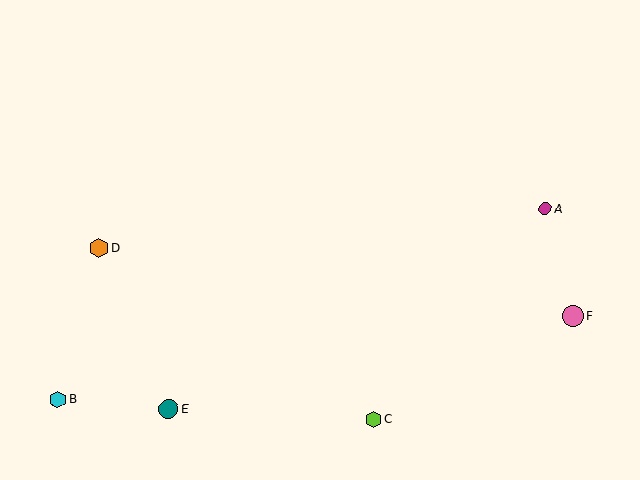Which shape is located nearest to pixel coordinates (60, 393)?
The cyan hexagon (labeled B) at (57, 400) is nearest to that location.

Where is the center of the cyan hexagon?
The center of the cyan hexagon is at (57, 400).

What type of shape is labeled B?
Shape B is a cyan hexagon.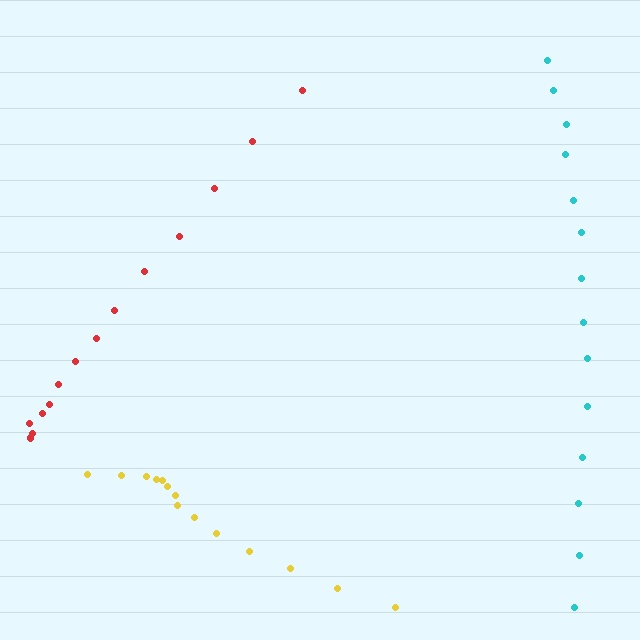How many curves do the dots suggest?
There are 3 distinct paths.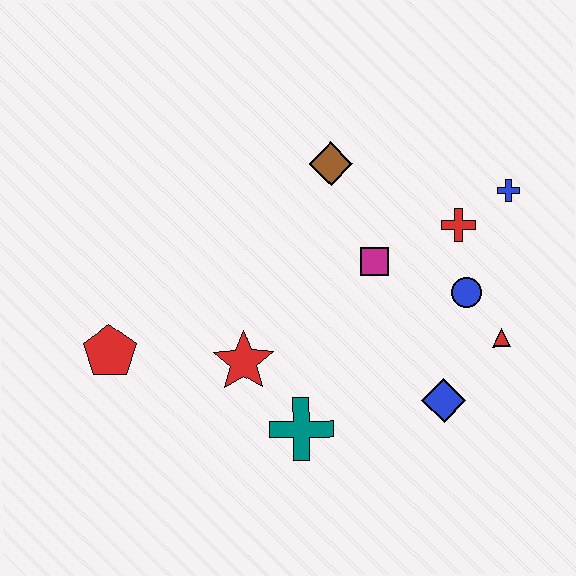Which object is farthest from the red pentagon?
The blue cross is farthest from the red pentagon.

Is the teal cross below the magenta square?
Yes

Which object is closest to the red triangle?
The blue circle is closest to the red triangle.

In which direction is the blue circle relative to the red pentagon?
The blue circle is to the right of the red pentagon.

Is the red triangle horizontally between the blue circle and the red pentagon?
No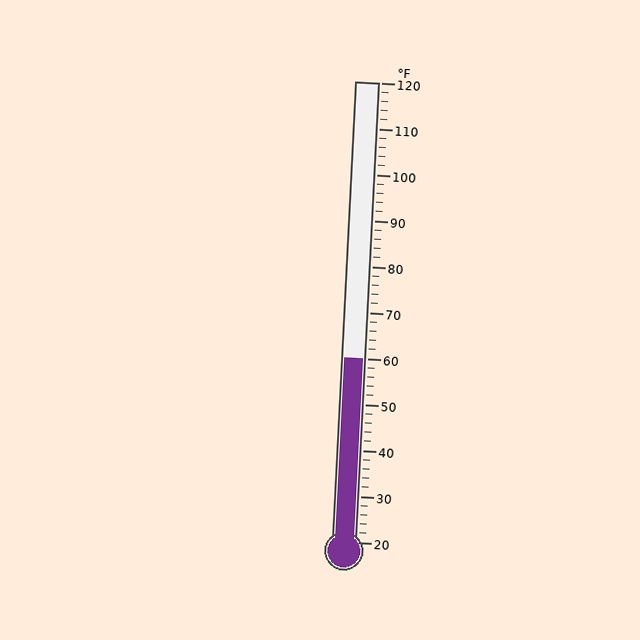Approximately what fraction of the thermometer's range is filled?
The thermometer is filled to approximately 40% of its range.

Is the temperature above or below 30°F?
The temperature is above 30°F.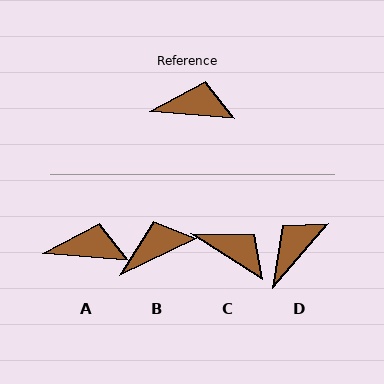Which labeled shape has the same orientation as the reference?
A.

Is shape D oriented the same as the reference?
No, it is off by about 54 degrees.